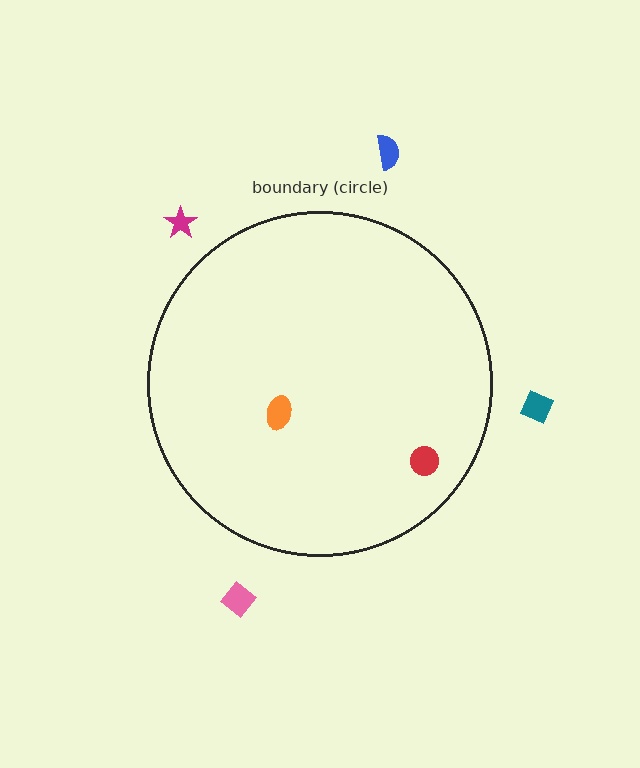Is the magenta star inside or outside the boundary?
Outside.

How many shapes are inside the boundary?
2 inside, 4 outside.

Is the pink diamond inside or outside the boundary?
Outside.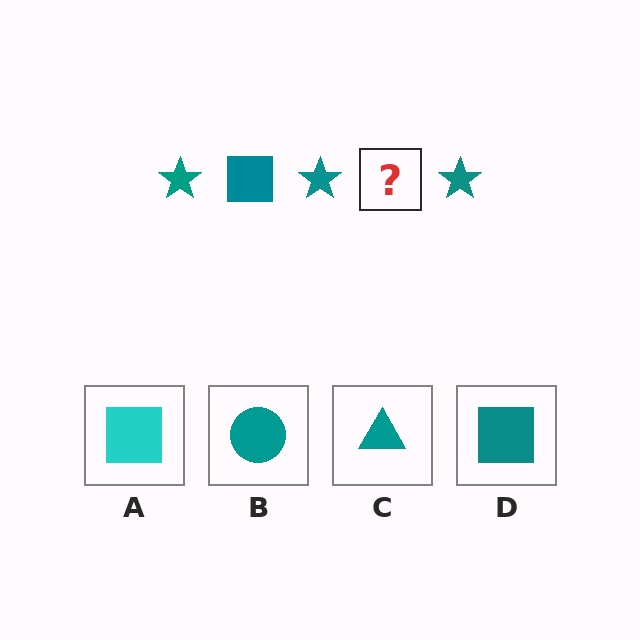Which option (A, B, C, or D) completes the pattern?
D.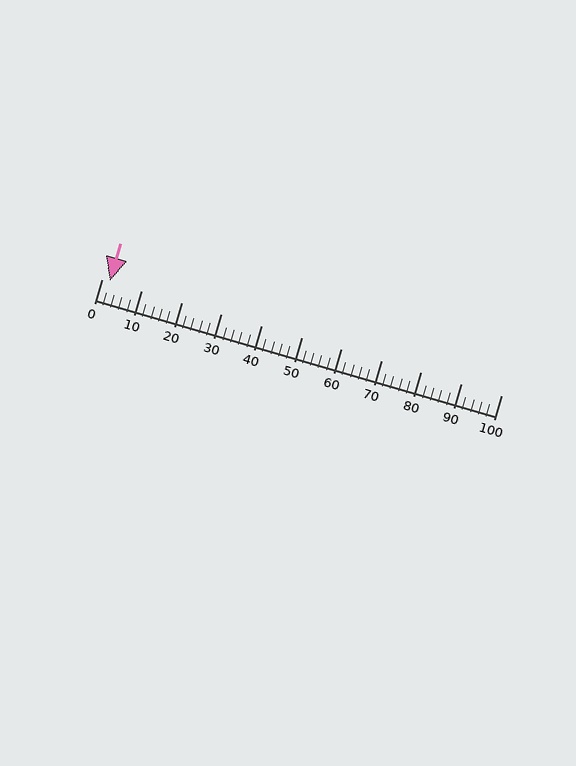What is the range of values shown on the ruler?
The ruler shows values from 0 to 100.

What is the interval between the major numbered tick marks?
The major tick marks are spaced 10 units apart.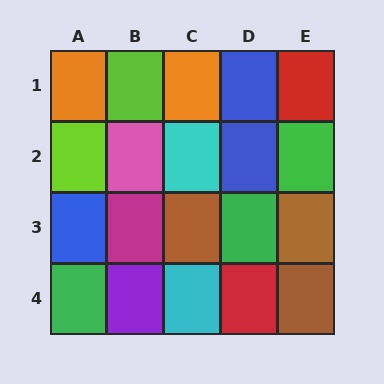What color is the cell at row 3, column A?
Blue.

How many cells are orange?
2 cells are orange.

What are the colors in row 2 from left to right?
Lime, pink, cyan, blue, green.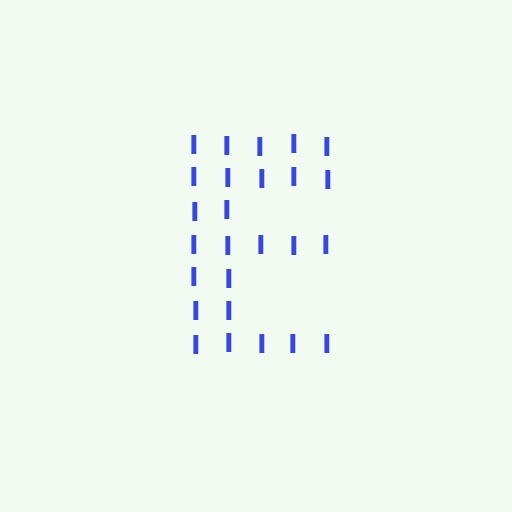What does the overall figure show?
The overall figure shows the letter E.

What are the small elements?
The small elements are letter I's.